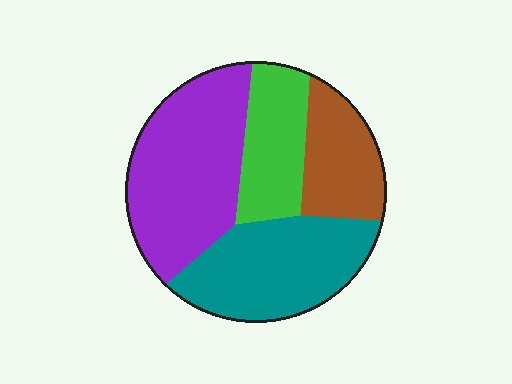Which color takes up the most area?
Purple, at roughly 35%.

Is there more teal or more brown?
Teal.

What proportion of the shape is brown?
Brown takes up about one sixth (1/6) of the shape.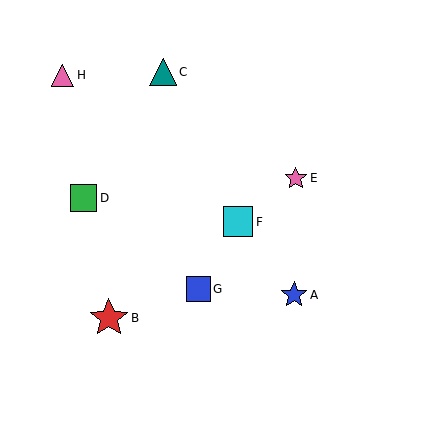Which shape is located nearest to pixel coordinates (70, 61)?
The pink triangle (labeled H) at (63, 75) is nearest to that location.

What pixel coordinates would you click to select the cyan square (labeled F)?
Click at (238, 222) to select the cyan square F.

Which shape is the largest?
The red star (labeled B) is the largest.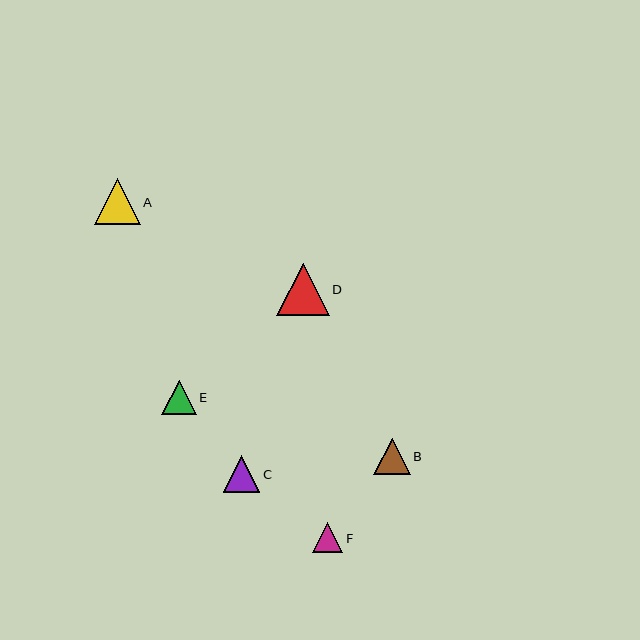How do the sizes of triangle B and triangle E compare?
Triangle B and triangle E are approximately the same size.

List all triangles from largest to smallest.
From largest to smallest: D, A, B, C, E, F.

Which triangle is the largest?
Triangle D is the largest with a size of approximately 53 pixels.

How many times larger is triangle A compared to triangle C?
Triangle A is approximately 1.3 times the size of triangle C.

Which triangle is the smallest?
Triangle F is the smallest with a size of approximately 30 pixels.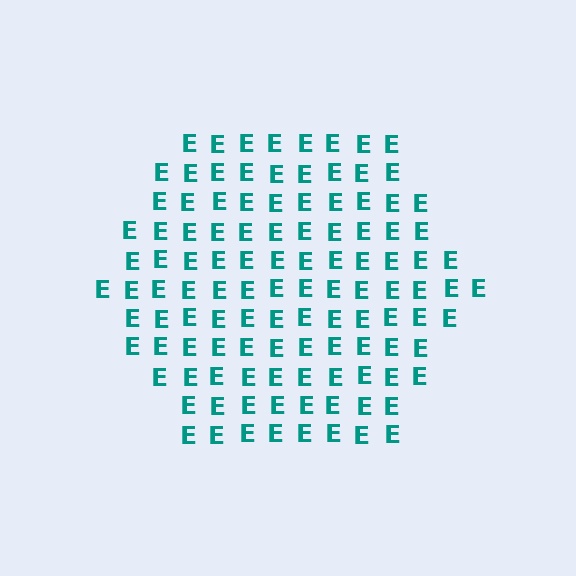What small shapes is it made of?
It is made of small letter E's.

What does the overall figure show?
The overall figure shows a hexagon.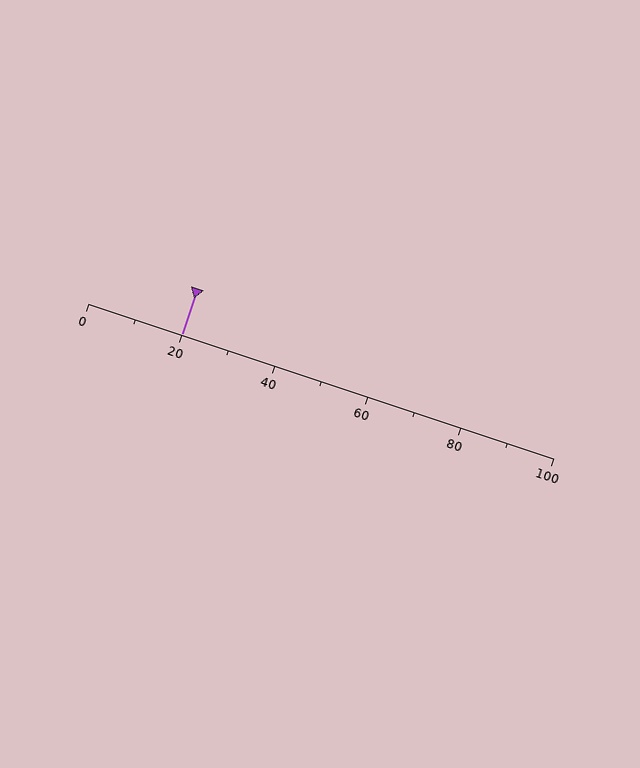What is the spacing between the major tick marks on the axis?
The major ticks are spaced 20 apart.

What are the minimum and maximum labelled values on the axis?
The axis runs from 0 to 100.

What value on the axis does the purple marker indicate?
The marker indicates approximately 20.